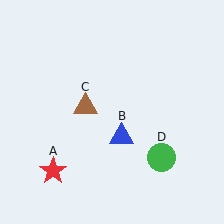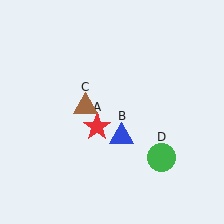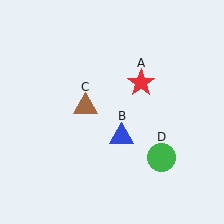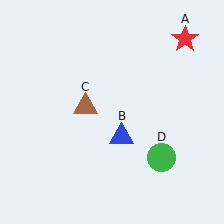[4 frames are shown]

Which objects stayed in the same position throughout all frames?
Blue triangle (object B) and brown triangle (object C) and green circle (object D) remained stationary.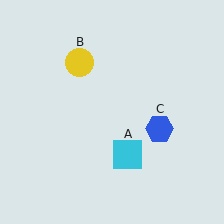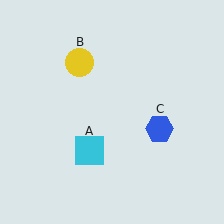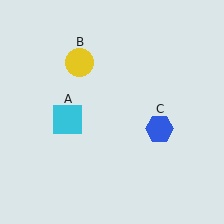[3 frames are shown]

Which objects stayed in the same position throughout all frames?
Yellow circle (object B) and blue hexagon (object C) remained stationary.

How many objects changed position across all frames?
1 object changed position: cyan square (object A).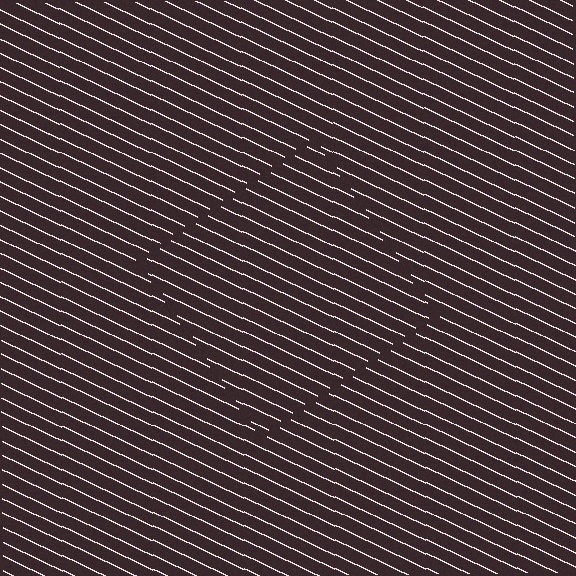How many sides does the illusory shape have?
4 sides — the line-ends trace a square.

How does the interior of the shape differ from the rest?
The interior of the shape contains the same grating, shifted by half a period — the contour is defined by the phase discontinuity where line-ends from the inner and outer gratings abut.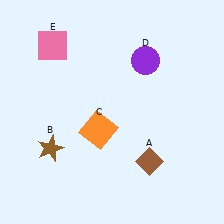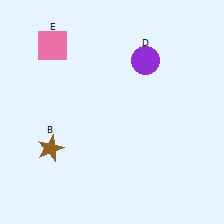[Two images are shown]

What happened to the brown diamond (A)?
The brown diamond (A) was removed in Image 2. It was in the bottom-right area of Image 1.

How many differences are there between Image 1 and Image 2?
There are 2 differences between the two images.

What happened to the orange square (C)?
The orange square (C) was removed in Image 2. It was in the bottom-left area of Image 1.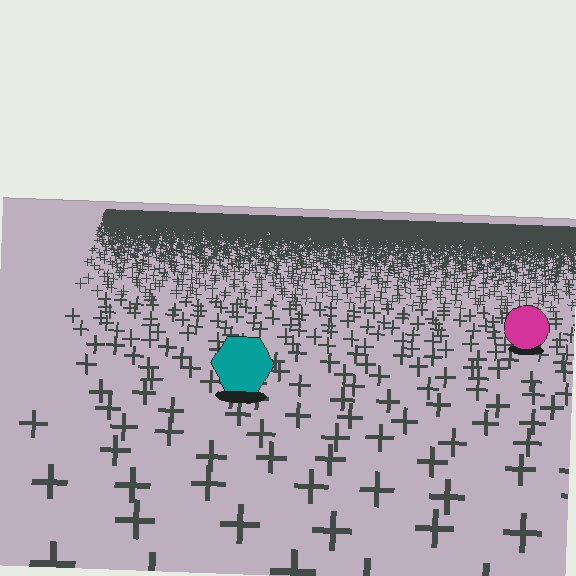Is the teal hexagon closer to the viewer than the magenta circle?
Yes. The teal hexagon is closer — you can tell from the texture gradient: the ground texture is coarser near it.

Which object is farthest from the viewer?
The magenta circle is farthest from the viewer. It appears smaller and the ground texture around it is denser.